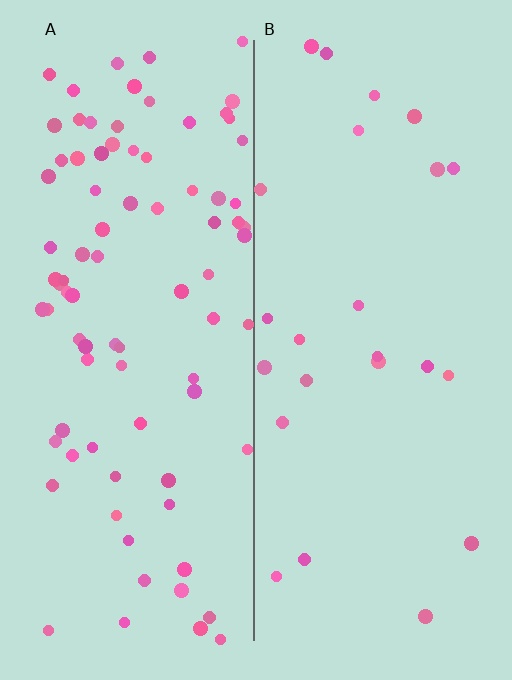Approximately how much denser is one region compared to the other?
Approximately 3.5× — region A over region B.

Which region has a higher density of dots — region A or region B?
A (the left).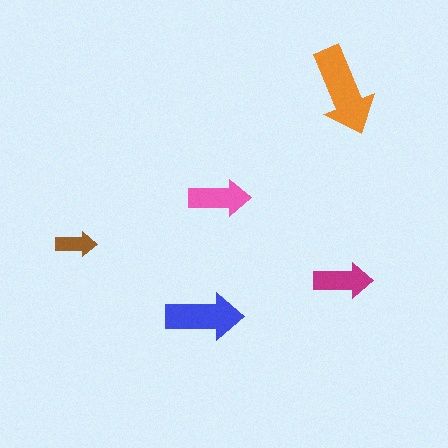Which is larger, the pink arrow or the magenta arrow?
The pink one.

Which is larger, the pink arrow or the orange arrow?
The orange one.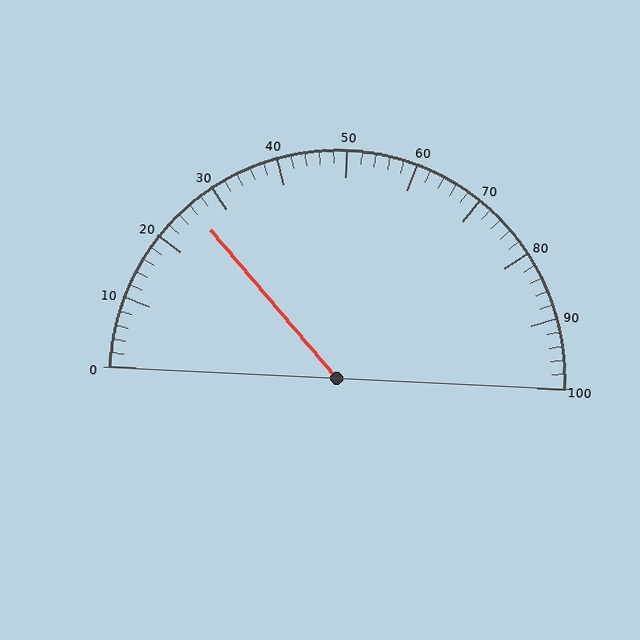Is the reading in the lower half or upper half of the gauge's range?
The reading is in the lower half of the range (0 to 100).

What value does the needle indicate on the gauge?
The needle indicates approximately 26.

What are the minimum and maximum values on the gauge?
The gauge ranges from 0 to 100.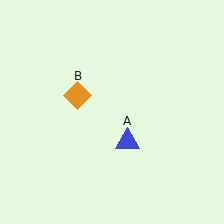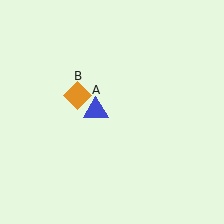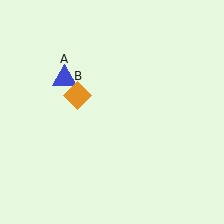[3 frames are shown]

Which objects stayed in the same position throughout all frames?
Orange diamond (object B) remained stationary.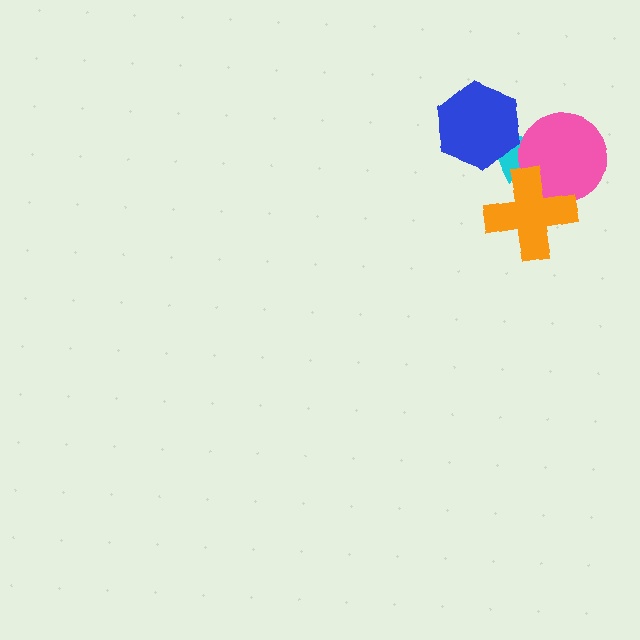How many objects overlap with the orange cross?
2 objects overlap with the orange cross.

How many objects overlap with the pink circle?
2 objects overlap with the pink circle.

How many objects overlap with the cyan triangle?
3 objects overlap with the cyan triangle.